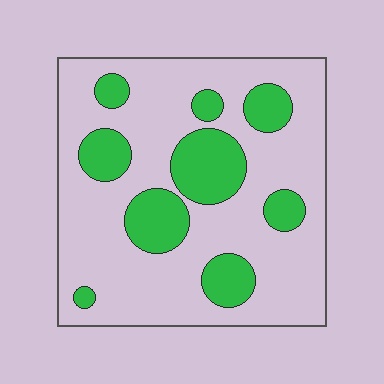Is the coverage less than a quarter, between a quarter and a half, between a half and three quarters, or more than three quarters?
Between a quarter and a half.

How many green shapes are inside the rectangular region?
9.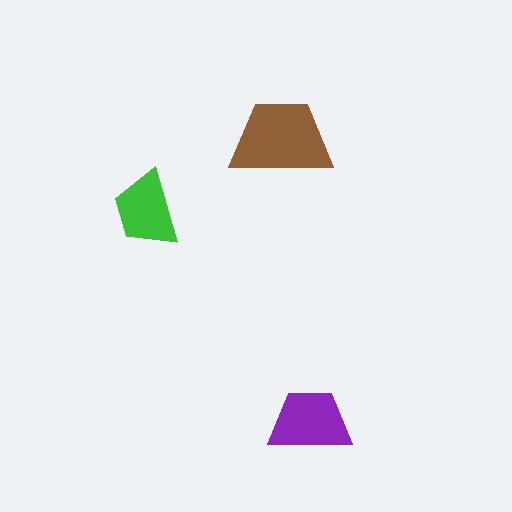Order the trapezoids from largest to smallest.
the brown one, the purple one, the green one.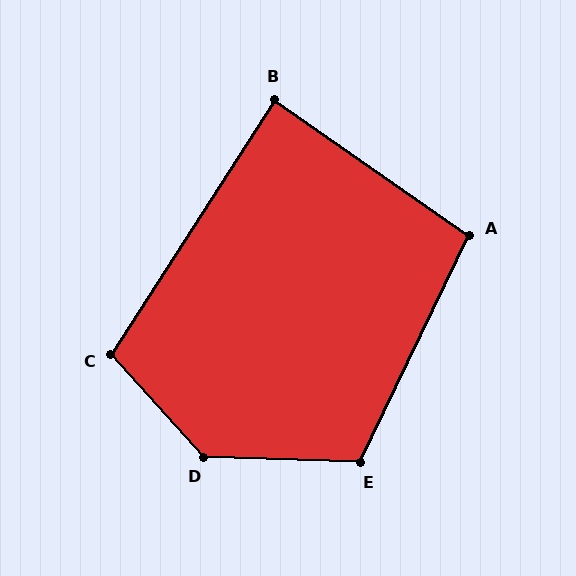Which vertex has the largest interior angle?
D, at approximately 134 degrees.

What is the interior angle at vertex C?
Approximately 105 degrees (obtuse).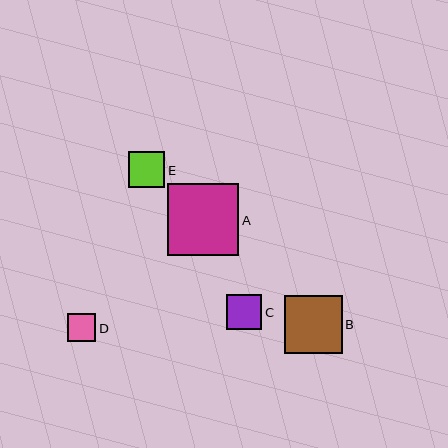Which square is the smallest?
Square D is the smallest with a size of approximately 28 pixels.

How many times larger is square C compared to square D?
Square C is approximately 1.2 times the size of square D.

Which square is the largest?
Square A is the largest with a size of approximately 72 pixels.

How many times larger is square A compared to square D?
Square A is approximately 2.5 times the size of square D.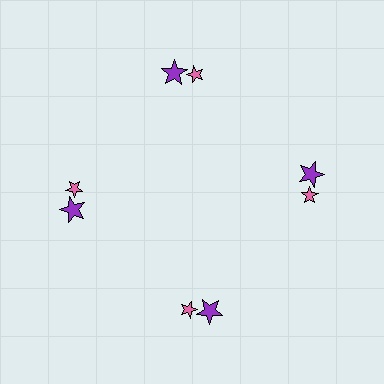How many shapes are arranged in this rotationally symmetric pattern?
There are 8 shapes, arranged in 4 groups of 2.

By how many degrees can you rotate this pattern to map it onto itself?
The pattern maps onto itself every 90 degrees of rotation.